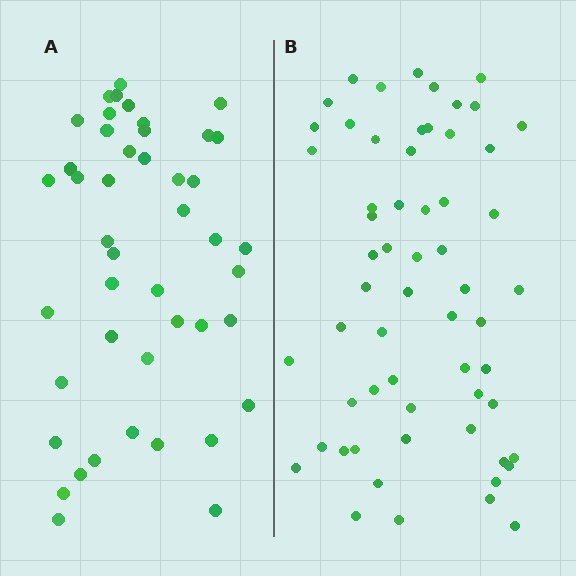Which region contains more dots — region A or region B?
Region B (the right region) has more dots.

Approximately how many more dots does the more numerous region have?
Region B has approximately 15 more dots than region A.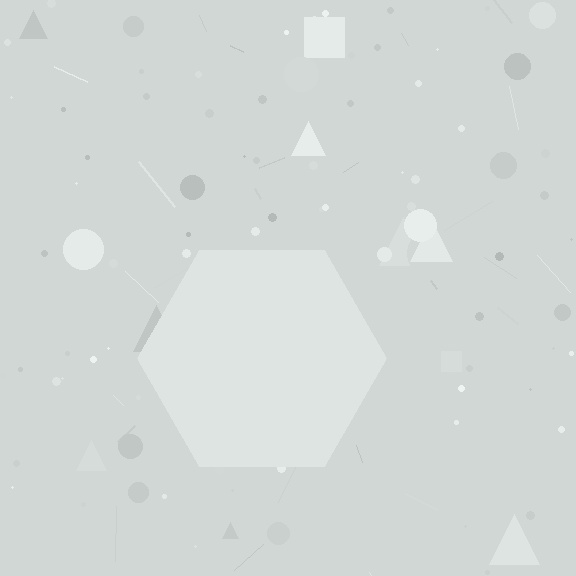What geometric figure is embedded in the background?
A hexagon is embedded in the background.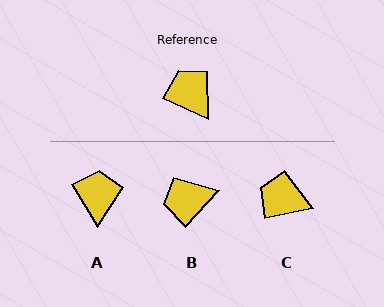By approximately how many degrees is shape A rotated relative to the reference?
Approximately 33 degrees clockwise.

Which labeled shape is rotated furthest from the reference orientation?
B, about 73 degrees away.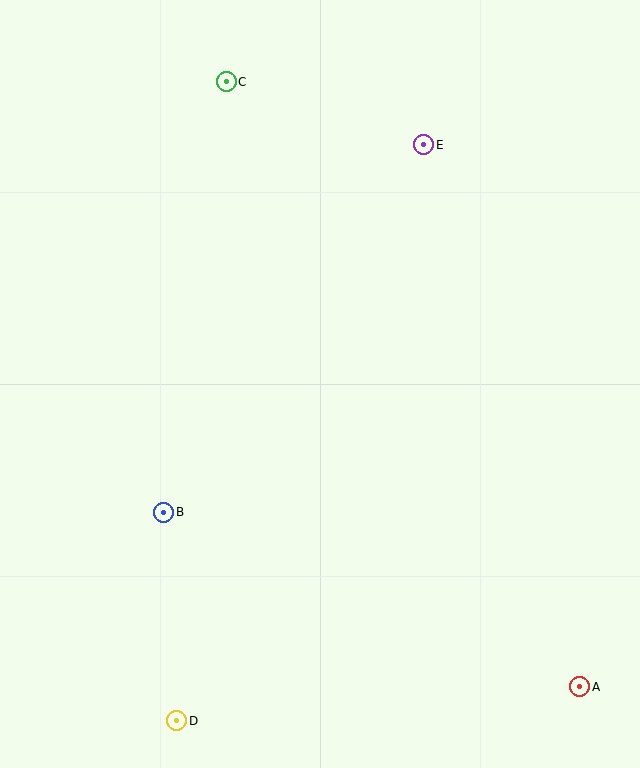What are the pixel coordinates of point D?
Point D is at (177, 721).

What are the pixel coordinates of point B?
Point B is at (164, 512).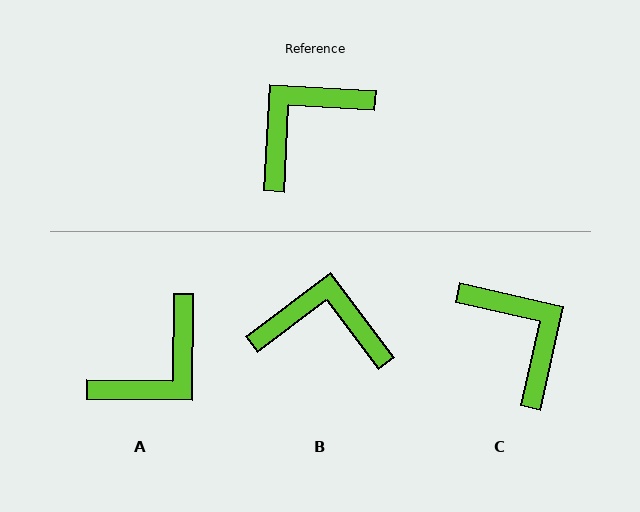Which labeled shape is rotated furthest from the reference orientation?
A, about 178 degrees away.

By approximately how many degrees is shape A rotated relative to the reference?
Approximately 178 degrees clockwise.